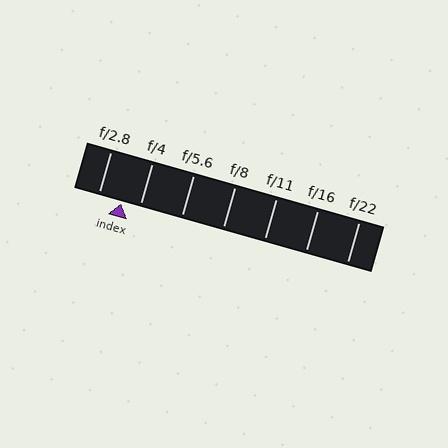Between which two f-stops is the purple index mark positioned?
The index mark is between f/2.8 and f/4.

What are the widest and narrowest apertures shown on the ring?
The widest aperture shown is f/2.8 and the narrowest is f/22.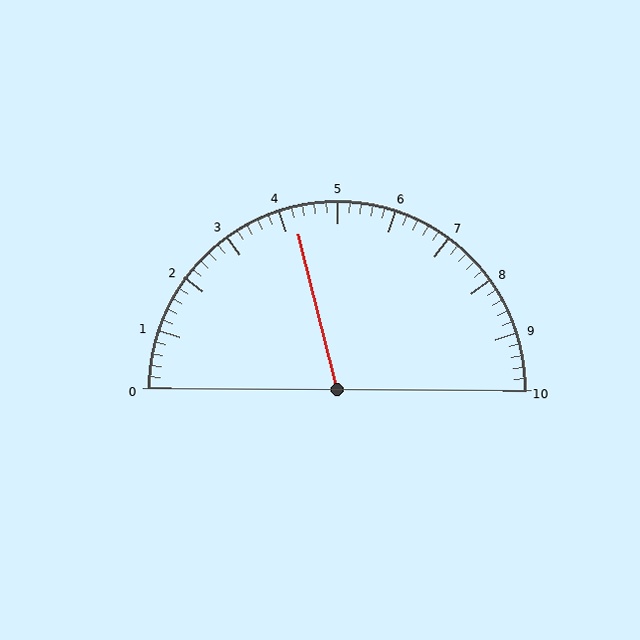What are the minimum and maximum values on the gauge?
The gauge ranges from 0 to 10.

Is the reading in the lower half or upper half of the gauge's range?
The reading is in the lower half of the range (0 to 10).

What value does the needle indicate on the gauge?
The needle indicates approximately 4.2.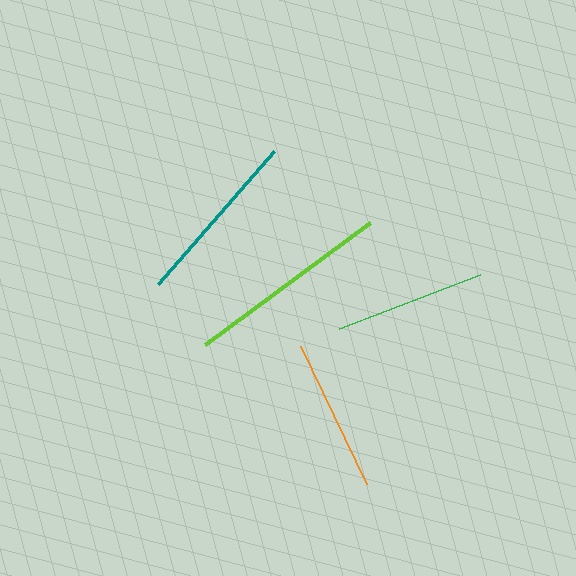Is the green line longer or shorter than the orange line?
The orange line is longer than the green line.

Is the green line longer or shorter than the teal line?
The teal line is longer than the green line.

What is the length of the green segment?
The green segment is approximately 151 pixels long.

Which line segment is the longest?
The lime line is the longest at approximately 205 pixels.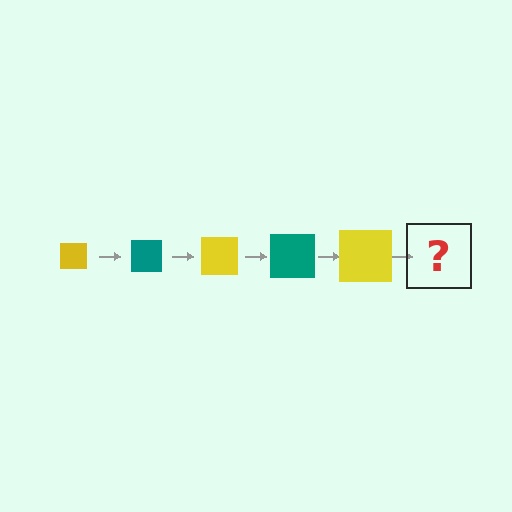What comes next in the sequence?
The next element should be a teal square, larger than the previous one.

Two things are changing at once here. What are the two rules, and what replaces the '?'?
The two rules are that the square grows larger each step and the color cycles through yellow and teal. The '?' should be a teal square, larger than the previous one.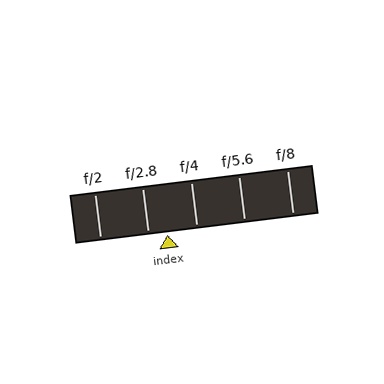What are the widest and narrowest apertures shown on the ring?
The widest aperture shown is f/2 and the narrowest is f/8.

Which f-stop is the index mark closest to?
The index mark is closest to f/2.8.